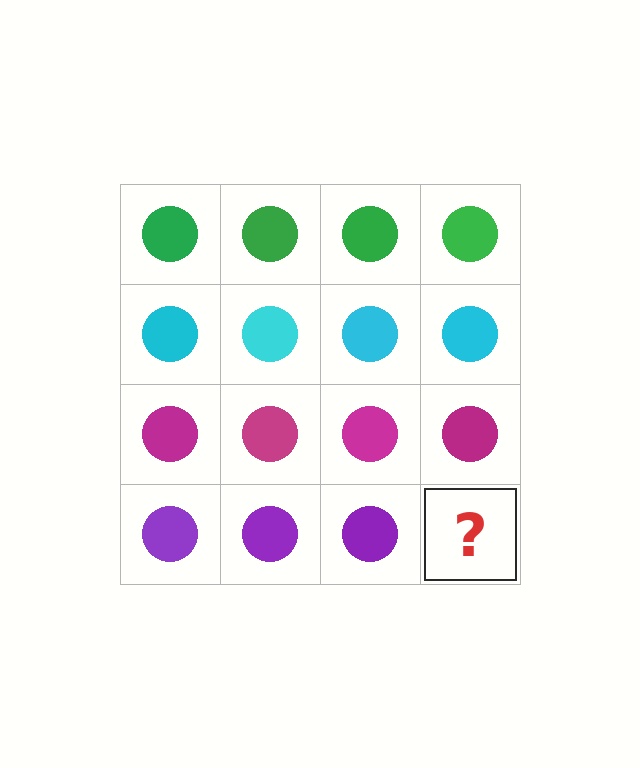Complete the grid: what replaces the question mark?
The question mark should be replaced with a purple circle.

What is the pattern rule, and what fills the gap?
The rule is that each row has a consistent color. The gap should be filled with a purple circle.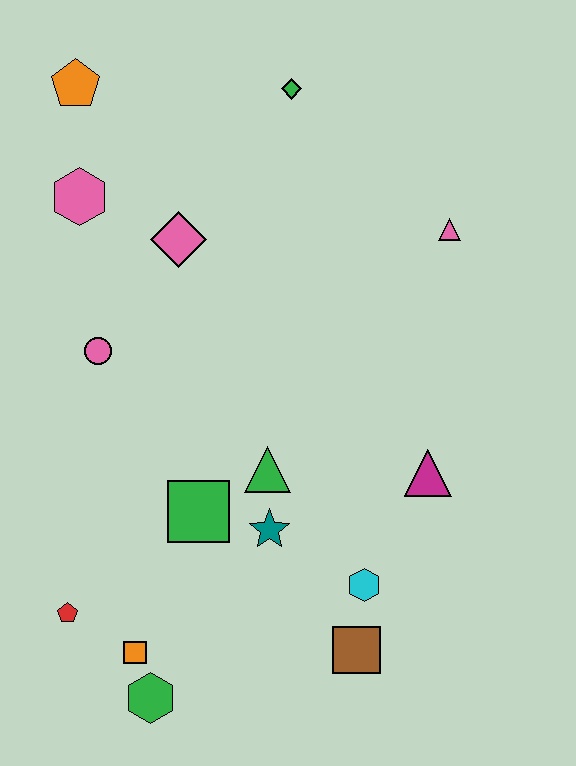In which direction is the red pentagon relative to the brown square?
The red pentagon is to the left of the brown square.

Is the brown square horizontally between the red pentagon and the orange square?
No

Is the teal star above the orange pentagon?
No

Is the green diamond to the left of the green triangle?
No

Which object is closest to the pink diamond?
The pink hexagon is closest to the pink diamond.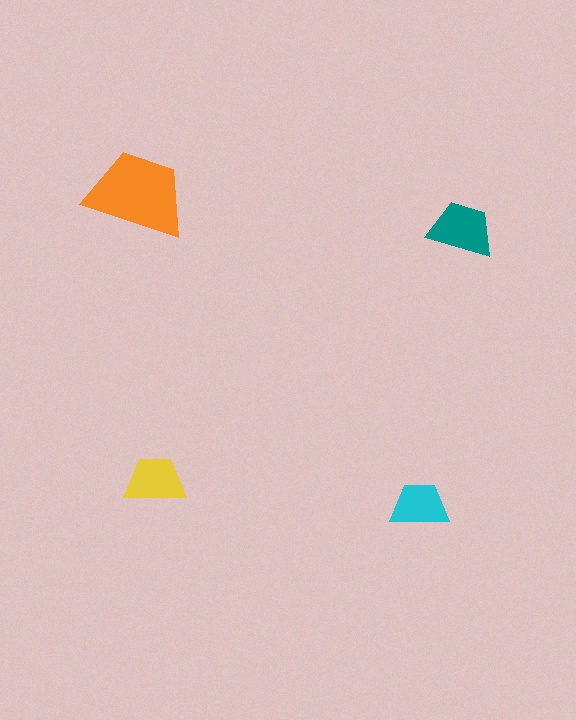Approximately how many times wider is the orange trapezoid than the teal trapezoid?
About 1.5 times wider.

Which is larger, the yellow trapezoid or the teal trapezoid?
The teal one.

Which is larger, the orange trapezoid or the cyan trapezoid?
The orange one.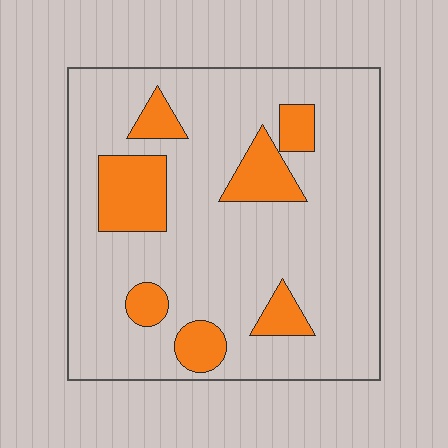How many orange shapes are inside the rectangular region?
7.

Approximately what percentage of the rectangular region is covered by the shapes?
Approximately 20%.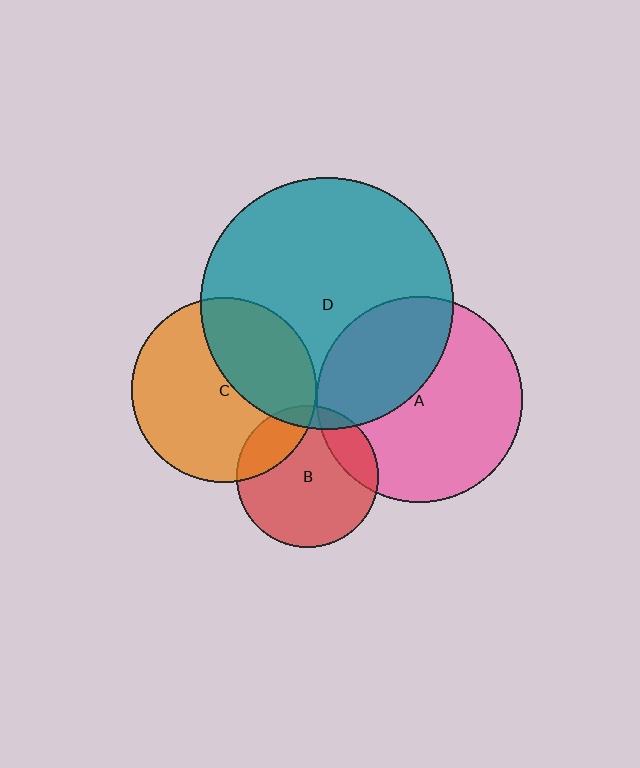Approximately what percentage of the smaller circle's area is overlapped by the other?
Approximately 10%.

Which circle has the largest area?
Circle D (teal).